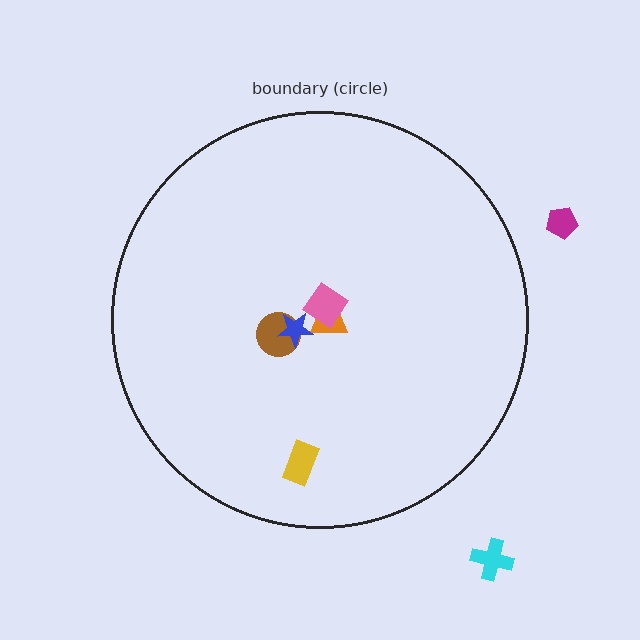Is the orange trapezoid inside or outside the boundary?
Inside.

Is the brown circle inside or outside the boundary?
Inside.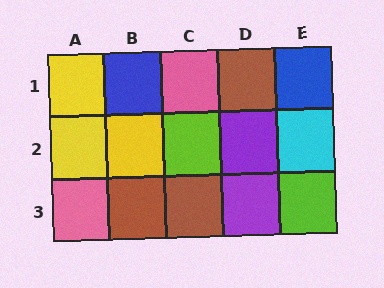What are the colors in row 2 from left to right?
Yellow, yellow, lime, purple, cyan.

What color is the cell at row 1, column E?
Blue.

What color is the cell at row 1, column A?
Yellow.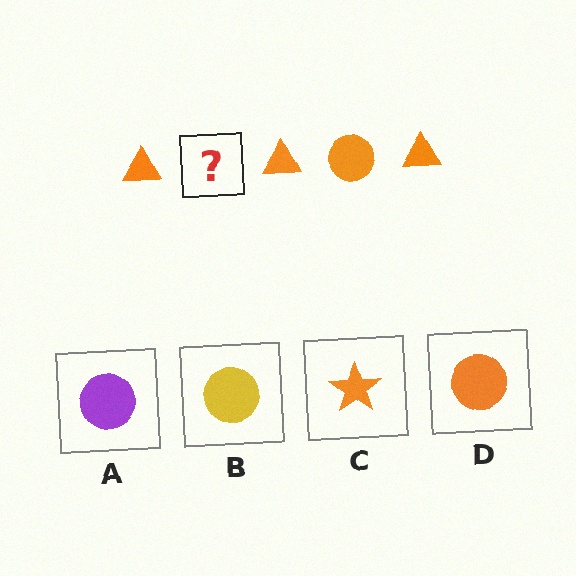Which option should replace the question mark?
Option D.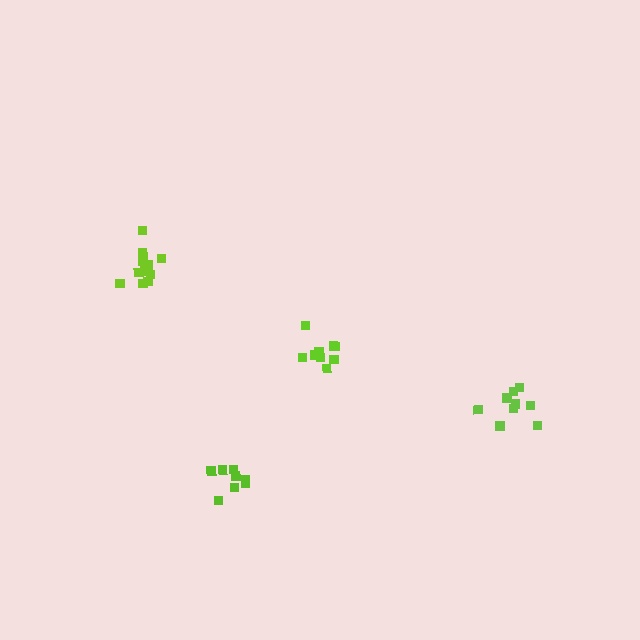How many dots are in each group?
Group 1: 9 dots, Group 2: 8 dots, Group 3: 12 dots, Group 4: 9 dots (38 total).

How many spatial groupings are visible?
There are 4 spatial groupings.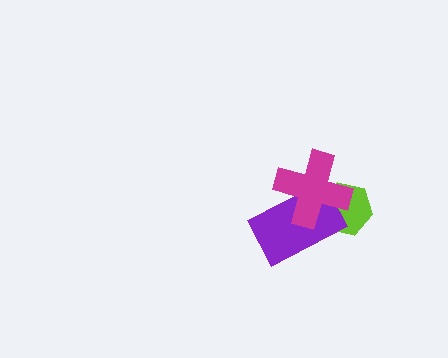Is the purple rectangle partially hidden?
Yes, it is partially covered by another shape.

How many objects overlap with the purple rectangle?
2 objects overlap with the purple rectangle.